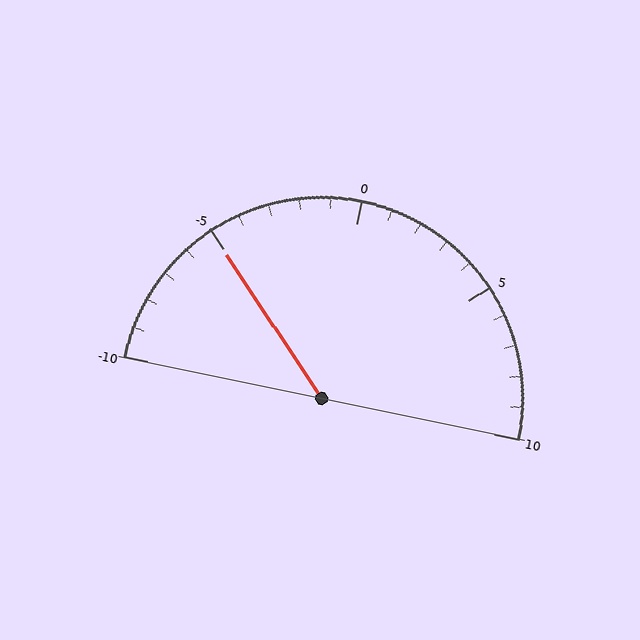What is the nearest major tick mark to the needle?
The nearest major tick mark is -5.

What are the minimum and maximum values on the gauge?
The gauge ranges from -10 to 10.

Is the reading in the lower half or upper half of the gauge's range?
The reading is in the lower half of the range (-10 to 10).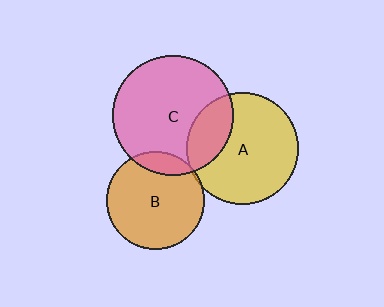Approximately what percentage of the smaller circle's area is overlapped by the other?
Approximately 5%.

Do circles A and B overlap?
Yes.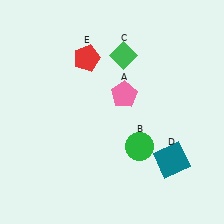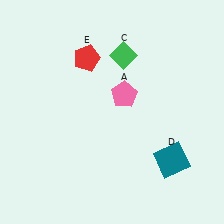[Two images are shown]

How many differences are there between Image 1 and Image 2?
There is 1 difference between the two images.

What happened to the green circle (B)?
The green circle (B) was removed in Image 2. It was in the bottom-right area of Image 1.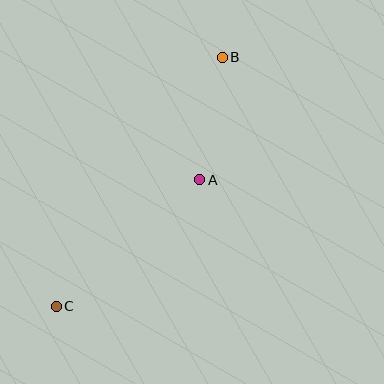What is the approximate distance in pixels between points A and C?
The distance between A and C is approximately 191 pixels.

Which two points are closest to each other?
Points A and B are closest to each other.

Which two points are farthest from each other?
Points B and C are farthest from each other.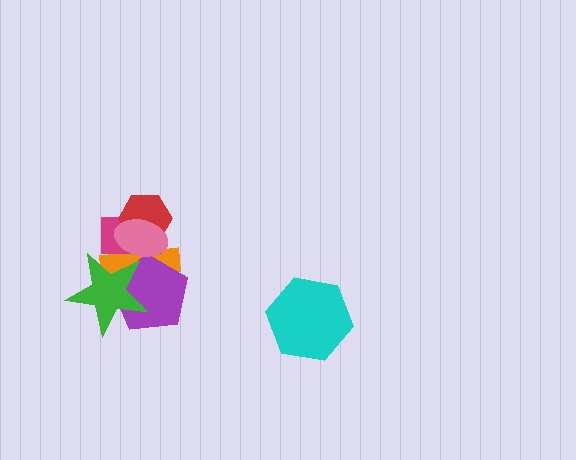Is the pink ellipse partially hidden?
Yes, it is partially covered by another shape.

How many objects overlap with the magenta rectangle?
5 objects overlap with the magenta rectangle.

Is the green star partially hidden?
No, no other shape covers it.